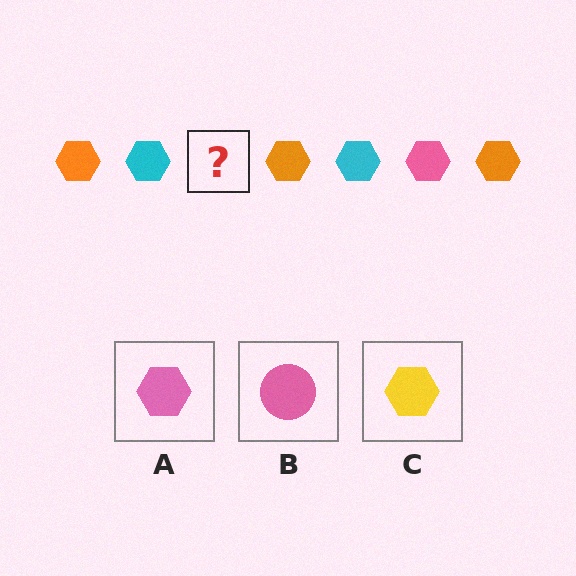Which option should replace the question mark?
Option A.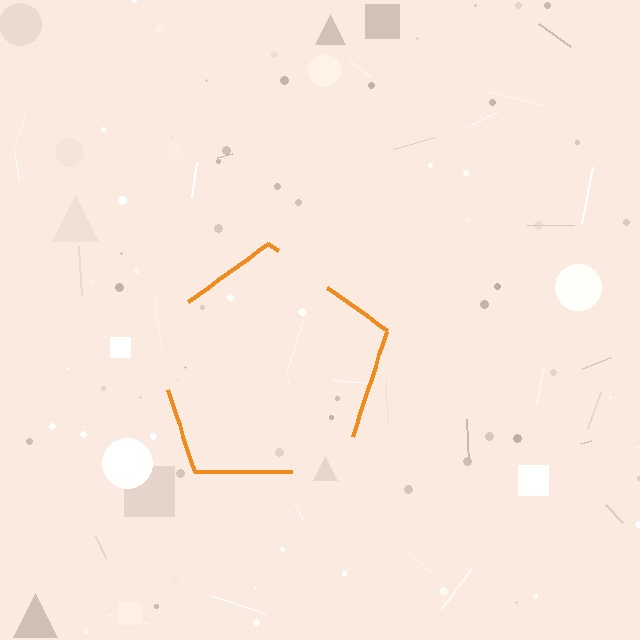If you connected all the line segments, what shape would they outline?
They would outline a pentagon.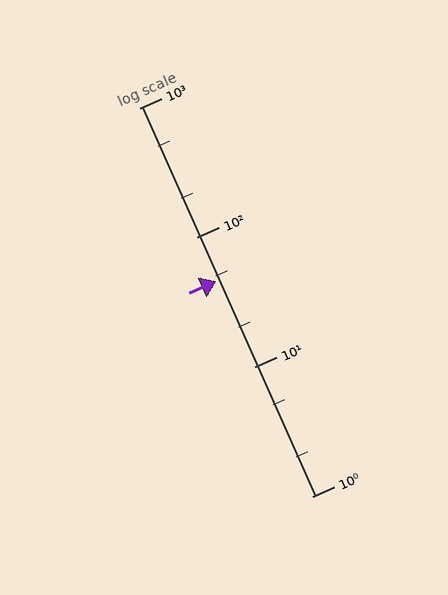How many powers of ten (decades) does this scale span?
The scale spans 3 decades, from 1 to 1000.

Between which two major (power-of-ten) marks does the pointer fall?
The pointer is between 10 and 100.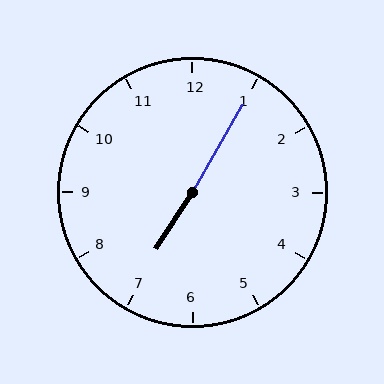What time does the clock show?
7:05.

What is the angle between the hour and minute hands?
Approximately 178 degrees.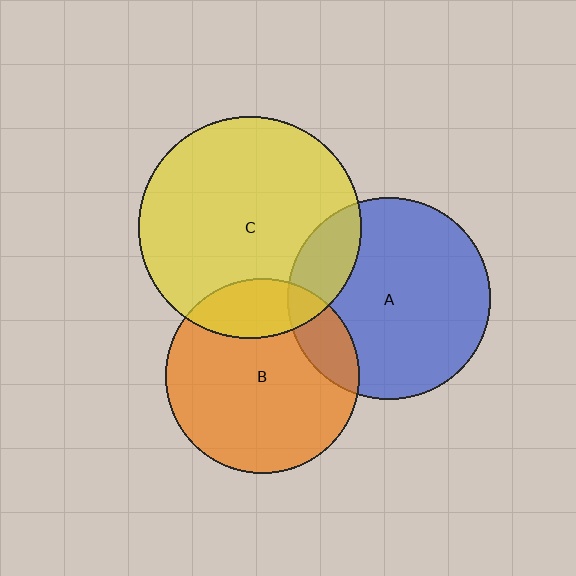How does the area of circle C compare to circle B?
Approximately 1.3 times.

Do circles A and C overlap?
Yes.